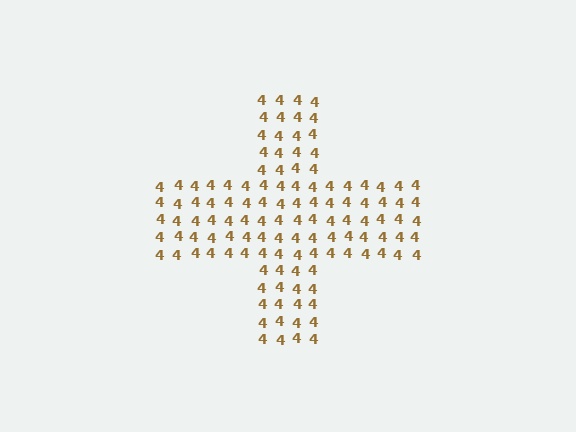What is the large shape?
The large shape is a cross.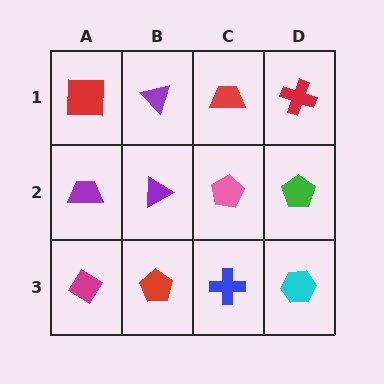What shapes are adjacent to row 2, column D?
A red cross (row 1, column D), a cyan hexagon (row 3, column D), a pink pentagon (row 2, column C).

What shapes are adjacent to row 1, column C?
A pink pentagon (row 2, column C), a purple triangle (row 1, column B), a red cross (row 1, column D).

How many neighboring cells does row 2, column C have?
4.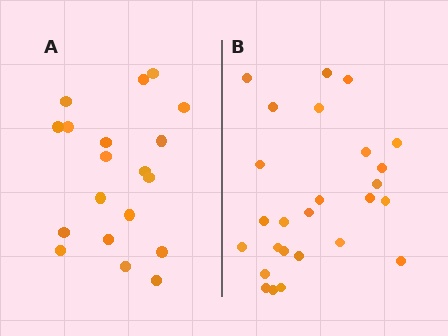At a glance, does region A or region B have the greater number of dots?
Region B (the right region) has more dots.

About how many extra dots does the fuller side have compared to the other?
Region B has roughly 8 or so more dots than region A.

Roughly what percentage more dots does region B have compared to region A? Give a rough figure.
About 35% more.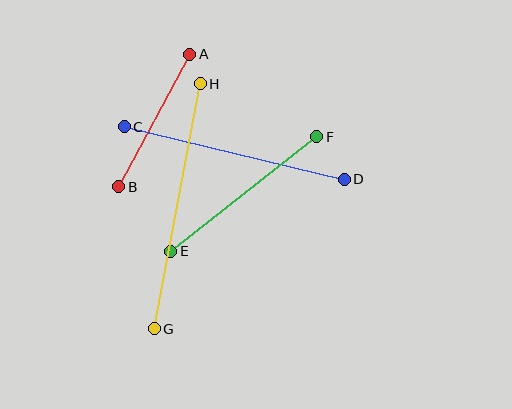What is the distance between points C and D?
The distance is approximately 227 pixels.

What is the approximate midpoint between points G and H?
The midpoint is at approximately (177, 206) pixels.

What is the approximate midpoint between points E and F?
The midpoint is at approximately (244, 194) pixels.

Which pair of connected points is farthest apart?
Points G and H are farthest apart.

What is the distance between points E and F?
The distance is approximately 186 pixels.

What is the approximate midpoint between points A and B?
The midpoint is at approximately (154, 121) pixels.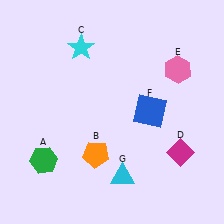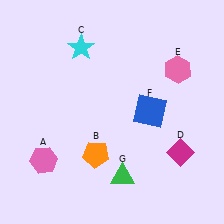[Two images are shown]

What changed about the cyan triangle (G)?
In Image 1, G is cyan. In Image 2, it changed to green.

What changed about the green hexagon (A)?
In Image 1, A is green. In Image 2, it changed to pink.